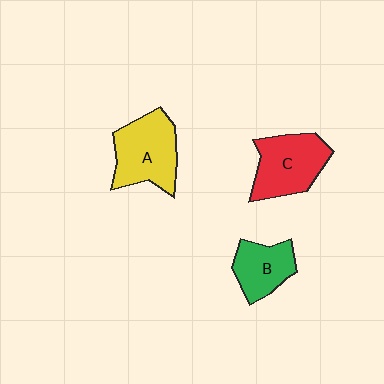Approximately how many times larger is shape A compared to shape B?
Approximately 1.5 times.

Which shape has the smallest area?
Shape B (green).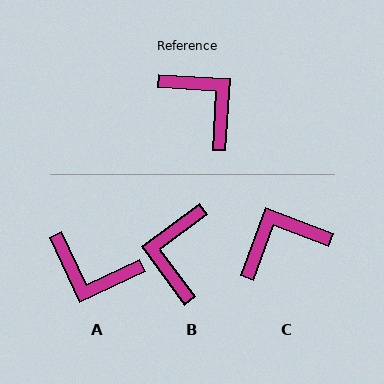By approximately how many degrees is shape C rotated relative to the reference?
Approximately 73 degrees counter-clockwise.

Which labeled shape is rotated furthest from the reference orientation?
A, about 151 degrees away.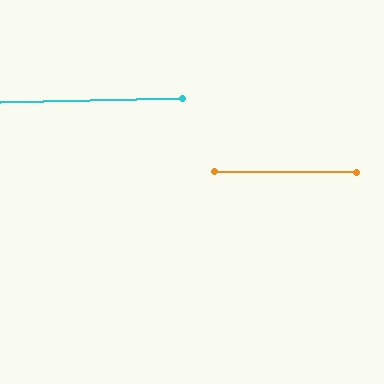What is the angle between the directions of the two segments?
Approximately 2 degrees.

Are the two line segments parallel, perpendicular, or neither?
Parallel — their directions differ by only 1.6°.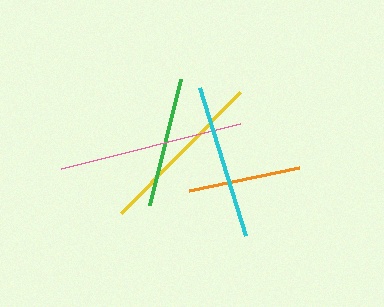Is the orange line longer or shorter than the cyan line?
The cyan line is longer than the orange line.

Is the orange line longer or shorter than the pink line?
The pink line is longer than the orange line.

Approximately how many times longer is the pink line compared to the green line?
The pink line is approximately 1.4 times the length of the green line.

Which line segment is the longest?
The pink line is the longest at approximately 185 pixels.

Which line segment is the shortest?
The orange line is the shortest at approximately 113 pixels.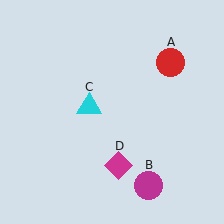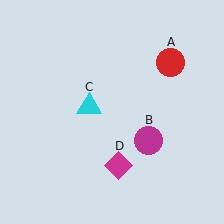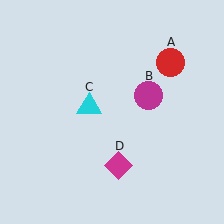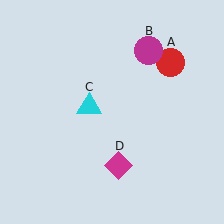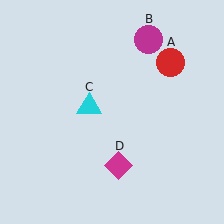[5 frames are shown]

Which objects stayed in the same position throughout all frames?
Red circle (object A) and cyan triangle (object C) and magenta diamond (object D) remained stationary.